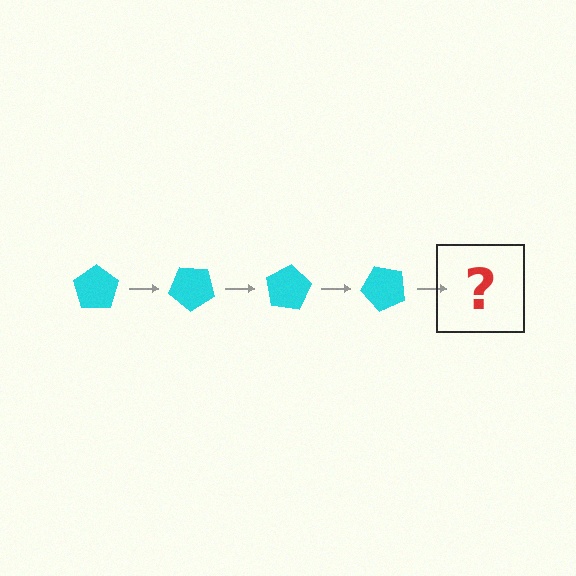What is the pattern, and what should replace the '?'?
The pattern is that the pentagon rotates 40 degrees each step. The '?' should be a cyan pentagon rotated 160 degrees.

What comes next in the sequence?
The next element should be a cyan pentagon rotated 160 degrees.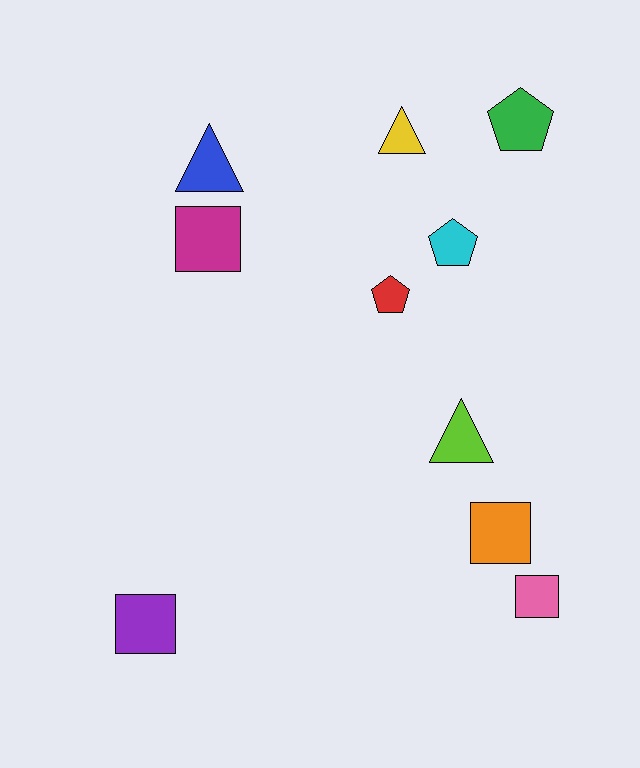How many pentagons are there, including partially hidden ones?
There are 3 pentagons.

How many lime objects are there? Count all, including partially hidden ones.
There is 1 lime object.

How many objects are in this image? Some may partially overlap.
There are 10 objects.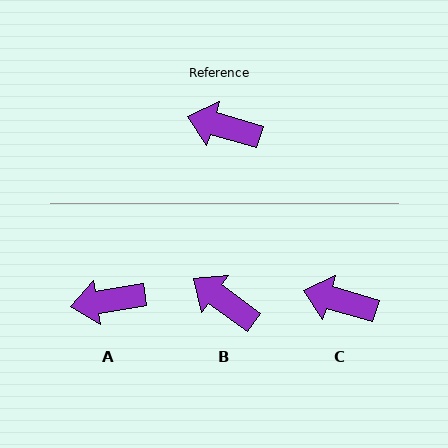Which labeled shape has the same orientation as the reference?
C.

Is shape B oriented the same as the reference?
No, it is off by about 20 degrees.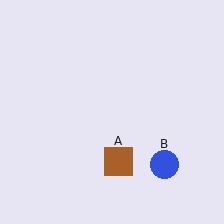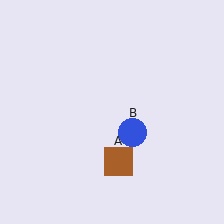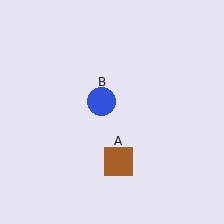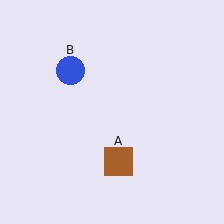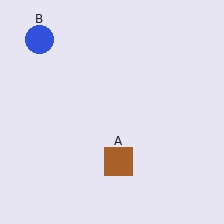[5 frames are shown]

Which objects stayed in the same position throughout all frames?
Brown square (object A) remained stationary.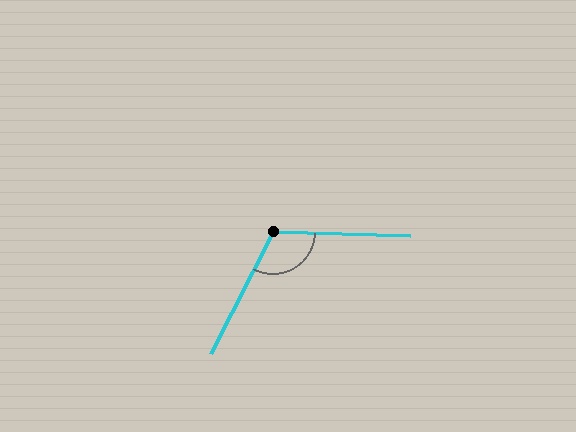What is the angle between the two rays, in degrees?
Approximately 115 degrees.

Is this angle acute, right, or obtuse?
It is obtuse.